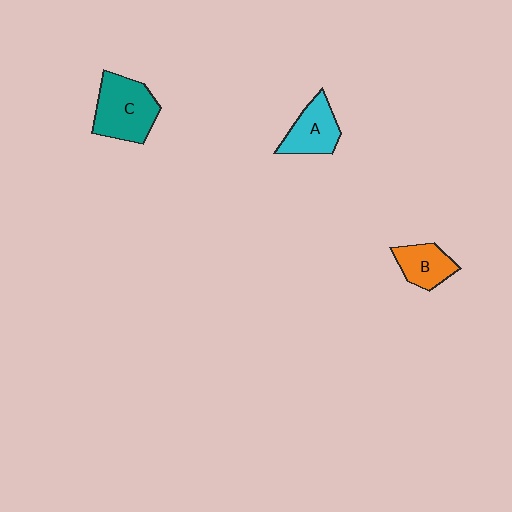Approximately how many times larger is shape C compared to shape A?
Approximately 1.4 times.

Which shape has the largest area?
Shape C (teal).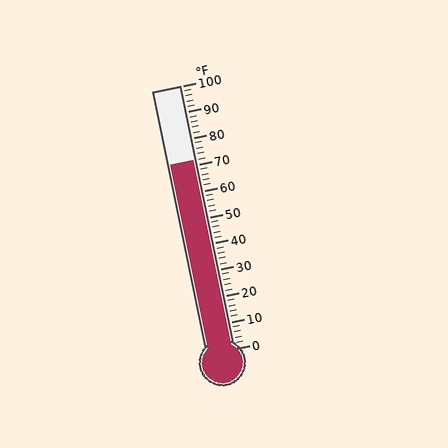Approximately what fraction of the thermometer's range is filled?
The thermometer is filled to approximately 70% of its range.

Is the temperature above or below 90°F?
The temperature is below 90°F.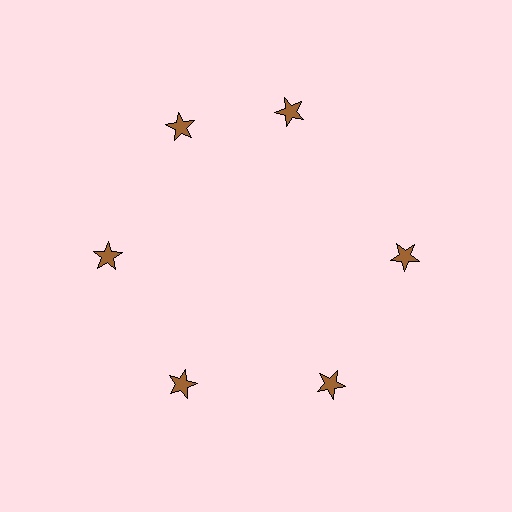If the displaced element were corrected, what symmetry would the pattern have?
It would have 6-fold rotational symmetry — the pattern would map onto itself every 60 degrees.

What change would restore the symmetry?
The symmetry would be restored by rotating it back into even spacing with its neighbors so that all 6 stars sit at equal angles and equal distance from the center.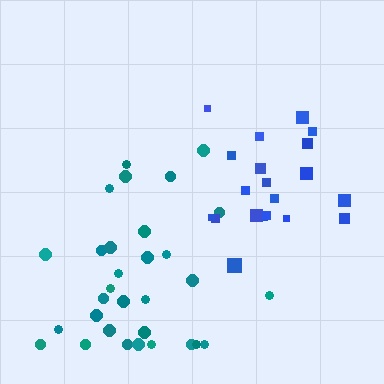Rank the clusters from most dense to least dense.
blue, teal.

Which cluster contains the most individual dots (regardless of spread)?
Teal (31).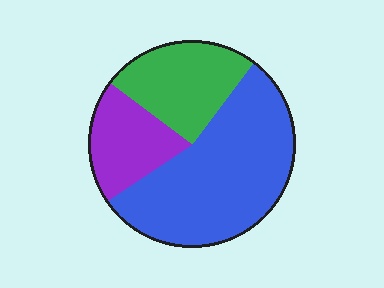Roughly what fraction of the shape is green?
Green takes up between a sixth and a third of the shape.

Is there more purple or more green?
Green.